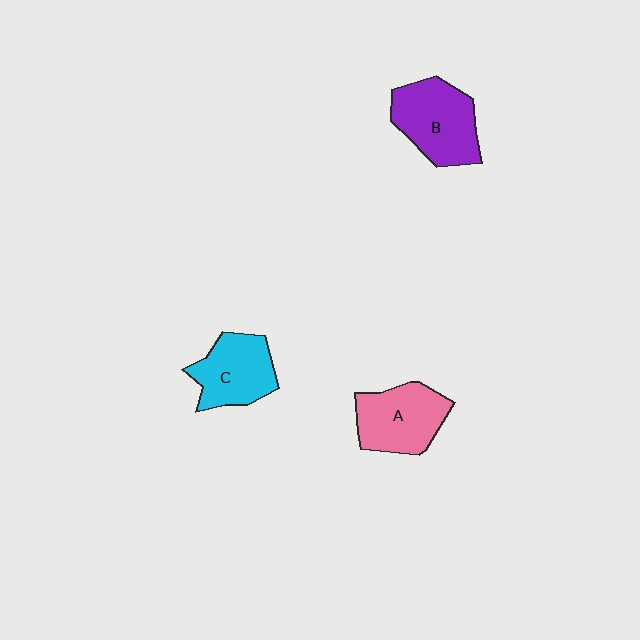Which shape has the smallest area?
Shape C (cyan).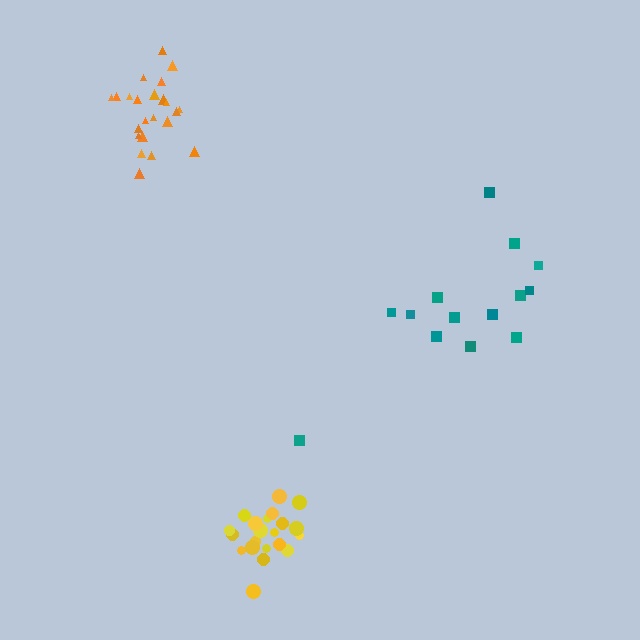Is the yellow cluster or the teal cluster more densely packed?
Yellow.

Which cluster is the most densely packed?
Yellow.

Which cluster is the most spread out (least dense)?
Teal.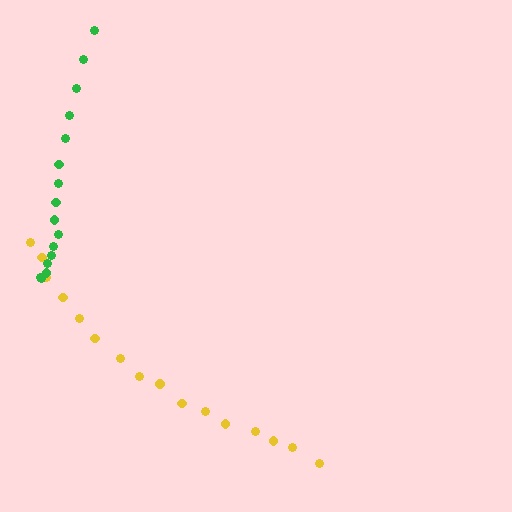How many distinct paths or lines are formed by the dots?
There are 2 distinct paths.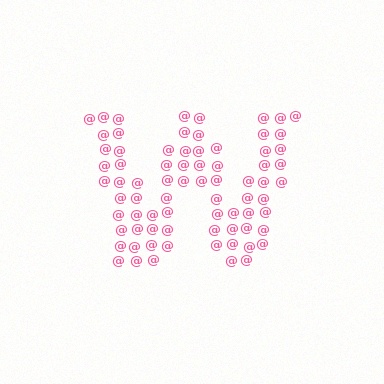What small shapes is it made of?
It is made of small at signs.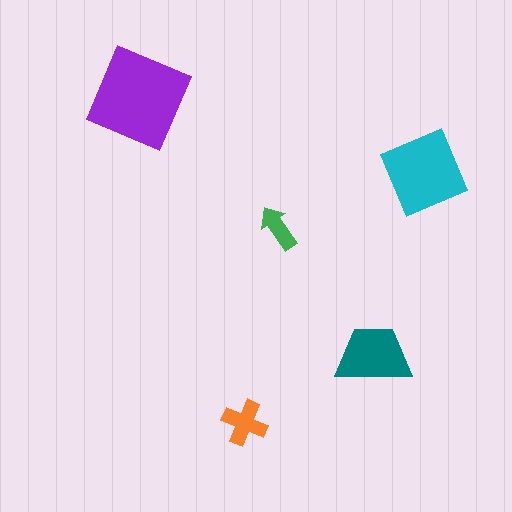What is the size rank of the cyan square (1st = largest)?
2nd.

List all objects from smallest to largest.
The green arrow, the orange cross, the teal trapezoid, the cyan square, the purple diamond.